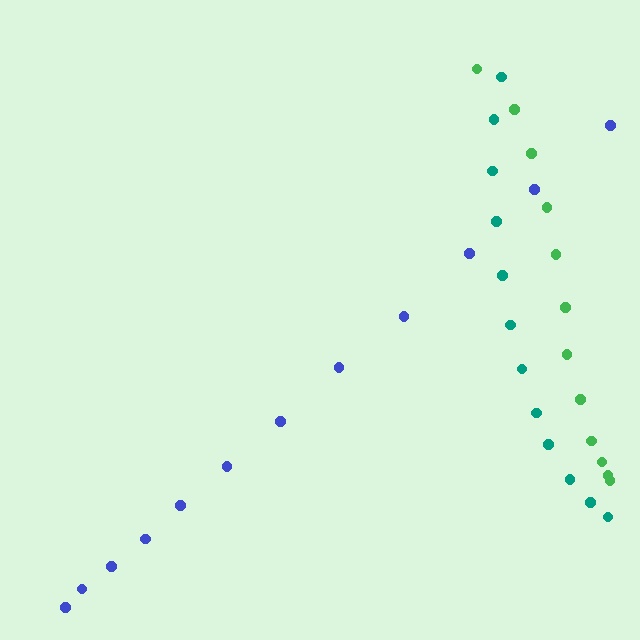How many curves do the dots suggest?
There are 3 distinct paths.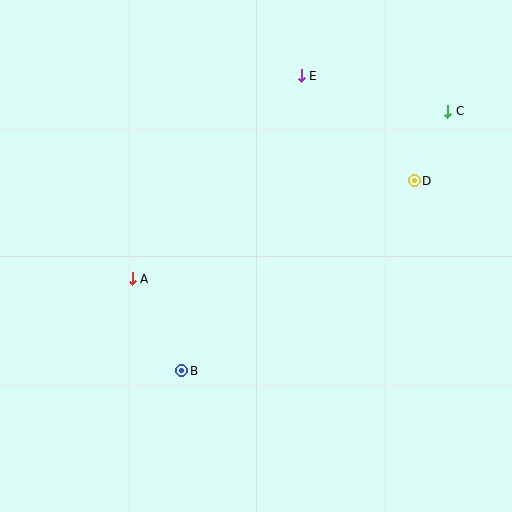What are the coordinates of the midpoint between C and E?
The midpoint between C and E is at (374, 94).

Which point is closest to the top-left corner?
Point A is closest to the top-left corner.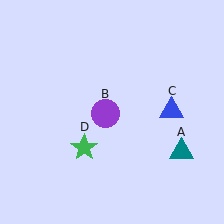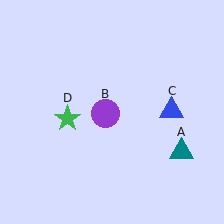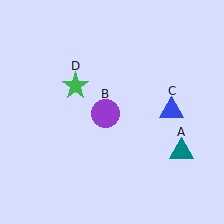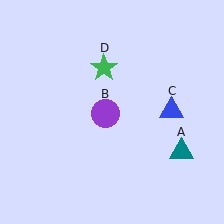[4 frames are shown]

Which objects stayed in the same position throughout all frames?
Teal triangle (object A) and purple circle (object B) and blue triangle (object C) remained stationary.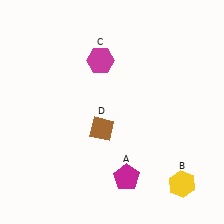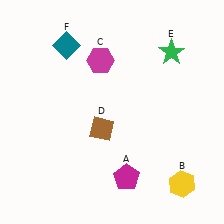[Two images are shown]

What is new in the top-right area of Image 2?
A green star (E) was added in the top-right area of Image 2.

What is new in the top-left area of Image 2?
A teal diamond (F) was added in the top-left area of Image 2.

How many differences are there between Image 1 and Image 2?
There are 2 differences between the two images.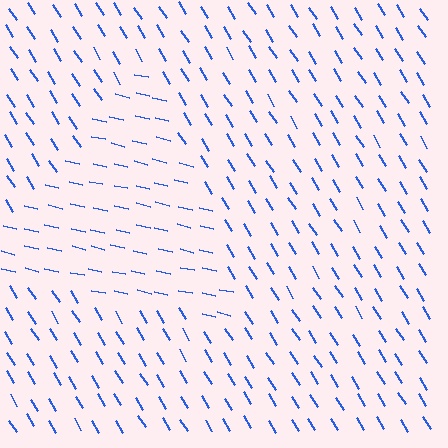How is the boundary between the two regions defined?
The boundary is defined purely by a change in line orientation (approximately 45 degrees difference). All lines are the same color and thickness.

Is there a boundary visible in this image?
Yes, there is a texture boundary formed by a change in line orientation.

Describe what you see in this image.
The image is filled with small blue line segments. A triangle region in the image has lines oriented differently from the surrounding lines, creating a visible texture boundary.